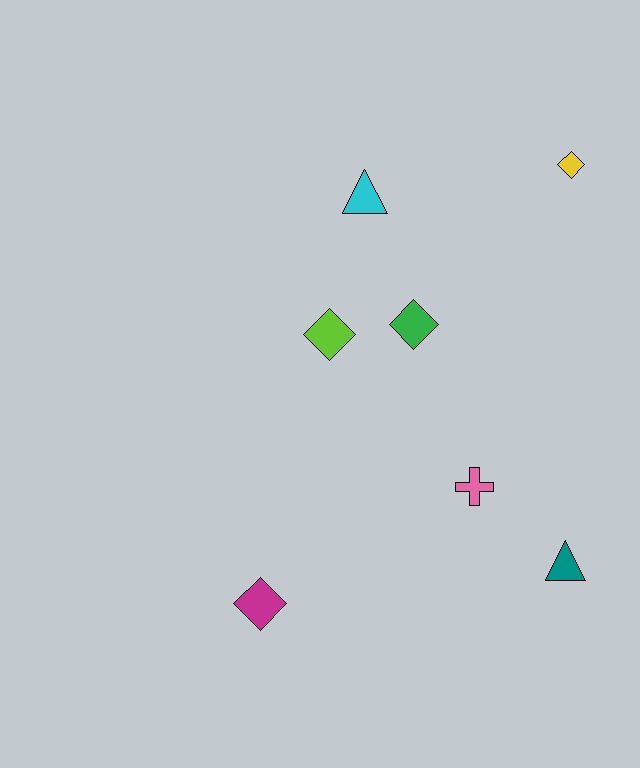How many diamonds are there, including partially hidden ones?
There are 4 diamonds.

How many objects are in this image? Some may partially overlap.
There are 7 objects.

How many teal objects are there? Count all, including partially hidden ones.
There is 1 teal object.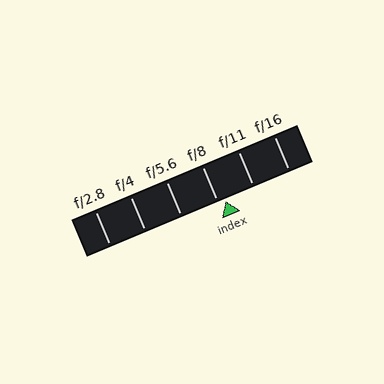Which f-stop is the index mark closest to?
The index mark is closest to f/8.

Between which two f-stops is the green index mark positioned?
The index mark is between f/8 and f/11.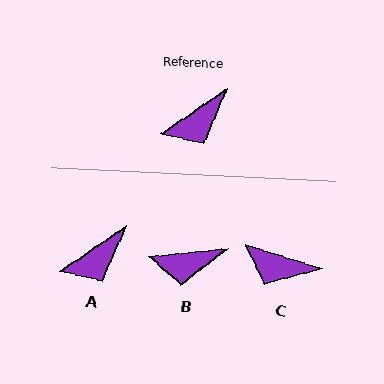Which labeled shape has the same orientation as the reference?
A.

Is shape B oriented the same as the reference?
No, it is off by about 29 degrees.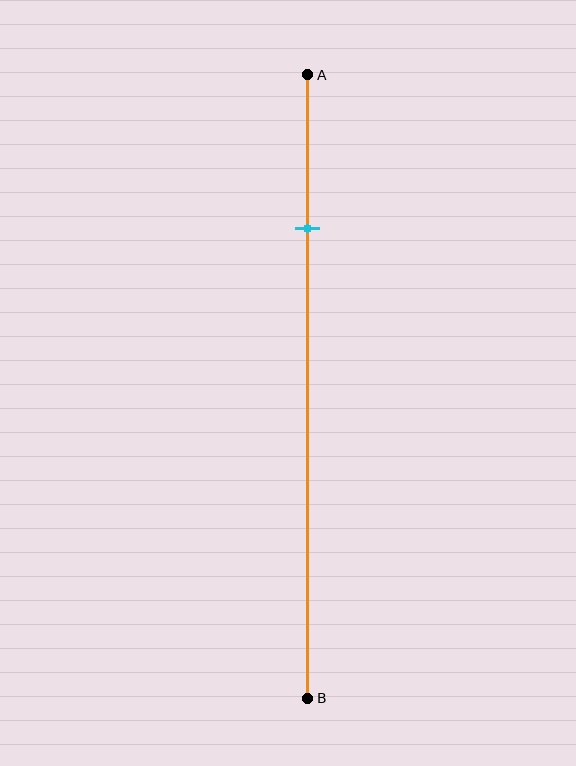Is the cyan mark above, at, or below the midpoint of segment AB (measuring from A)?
The cyan mark is above the midpoint of segment AB.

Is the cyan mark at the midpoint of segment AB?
No, the mark is at about 25% from A, not at the 50% midpoint.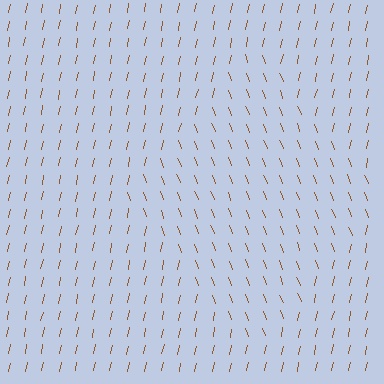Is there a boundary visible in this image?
Yes, there is a texture boundary formed by a change in line orientation.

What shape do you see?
I see a diamond.